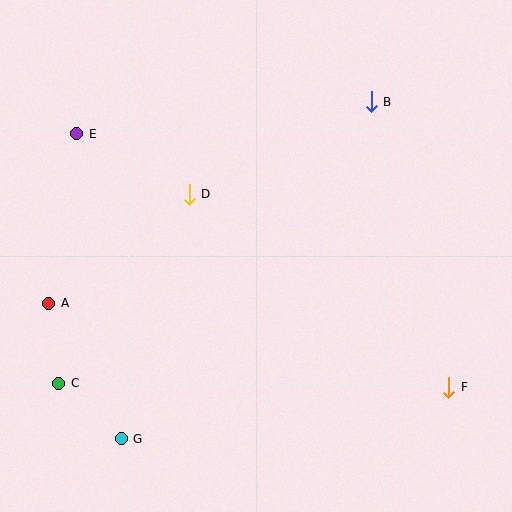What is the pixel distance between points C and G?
The distance between C and G is 84 pixels.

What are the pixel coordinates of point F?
Point F is at (449, 387).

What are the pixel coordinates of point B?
Point B is at (371, 102).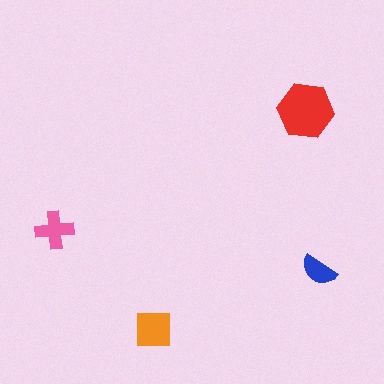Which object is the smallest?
The blue semicircle.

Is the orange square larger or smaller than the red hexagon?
Smaller.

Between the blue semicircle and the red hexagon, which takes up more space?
The red hexagon.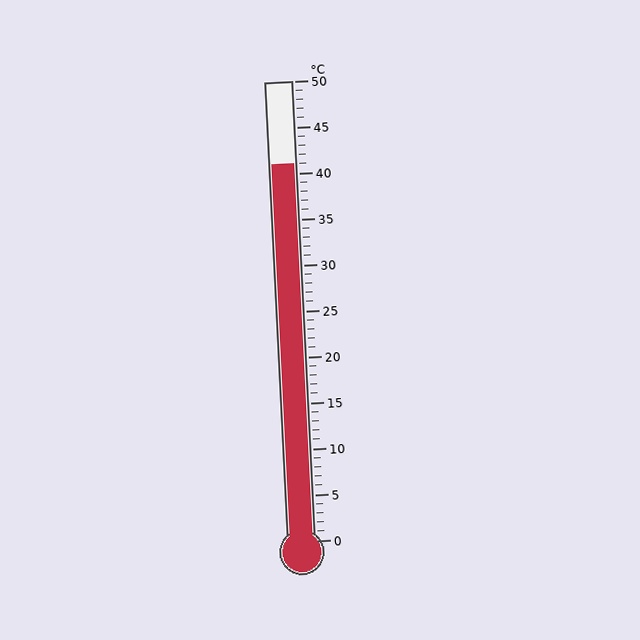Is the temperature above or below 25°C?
The temperature is above 25°C.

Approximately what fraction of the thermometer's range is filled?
The thermometer is filled to approximately 80% of its range.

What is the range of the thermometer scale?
The thermometer scale ranges from 0°C to 50°C.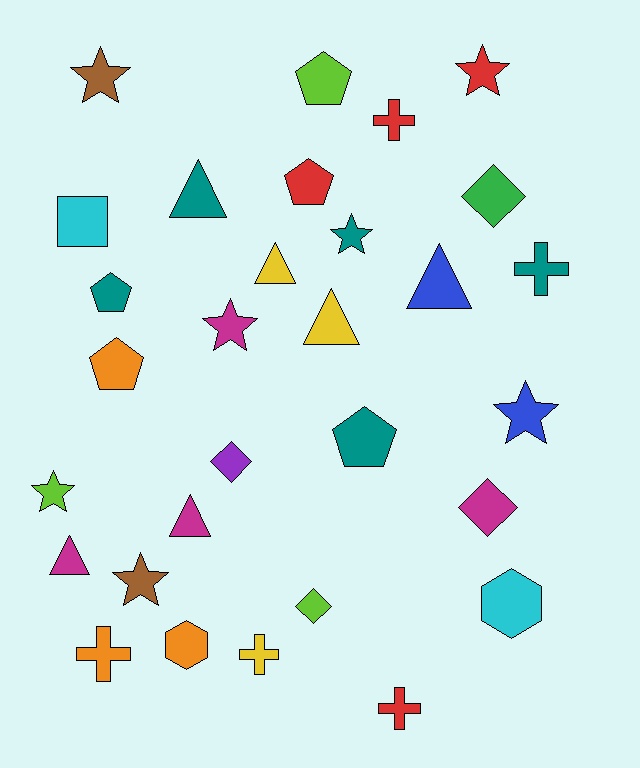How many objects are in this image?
There are 30 objects.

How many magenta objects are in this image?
There are 4 magenta objects.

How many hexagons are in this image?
There are 2 hexagons.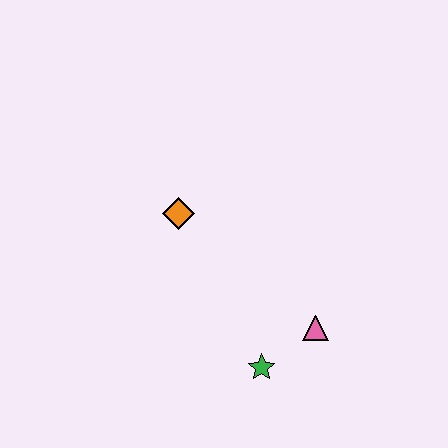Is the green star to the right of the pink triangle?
No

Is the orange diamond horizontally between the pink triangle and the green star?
No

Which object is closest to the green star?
The pink triangle is closest to the green star.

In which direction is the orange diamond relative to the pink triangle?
The orange diamond is to the left of the pink triangle.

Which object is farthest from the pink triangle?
The orange diamond is farthest from the pink triangle.